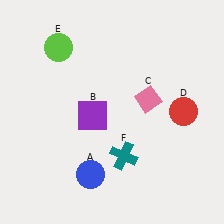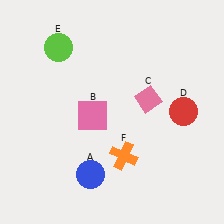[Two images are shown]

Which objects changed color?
B changed from purple to pink. F changed from teal to orange.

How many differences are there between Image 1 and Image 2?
There are 2 differences between the two images.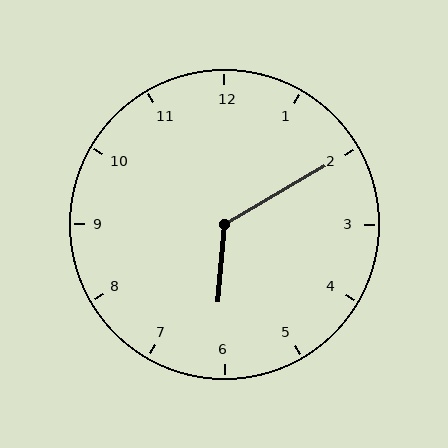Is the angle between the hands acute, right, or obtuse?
It is obtuse.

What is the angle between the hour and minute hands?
Approximately 125 degrees.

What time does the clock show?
6:10.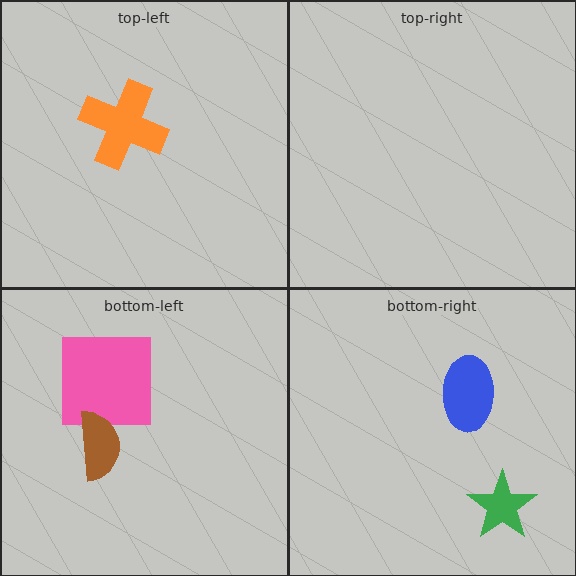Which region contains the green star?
The bottom-right region.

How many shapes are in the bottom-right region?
2.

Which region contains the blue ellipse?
The bottom-right region.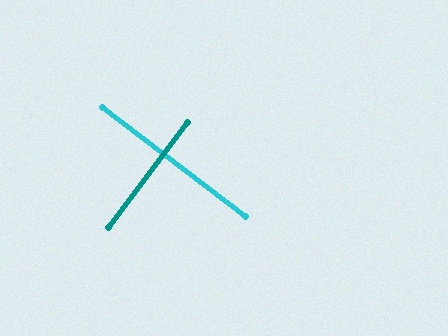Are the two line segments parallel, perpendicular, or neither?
Perpendicular — they meet at approximately 90°.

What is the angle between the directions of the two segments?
Approximately 90 degrees.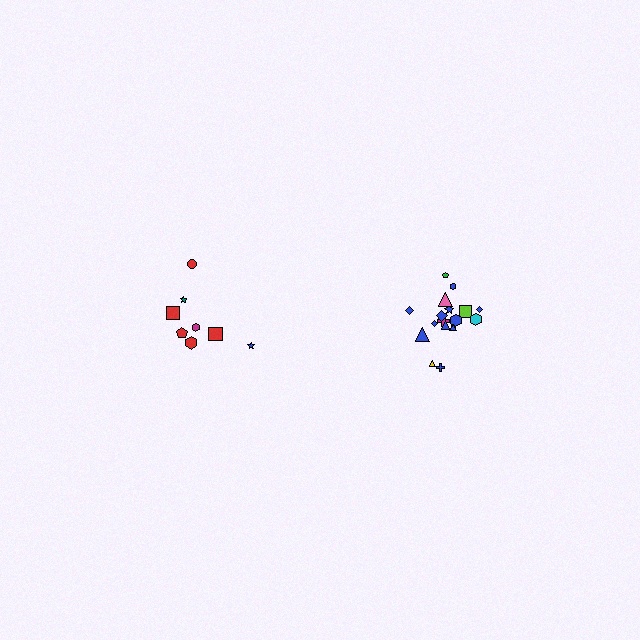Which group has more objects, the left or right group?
The right group.